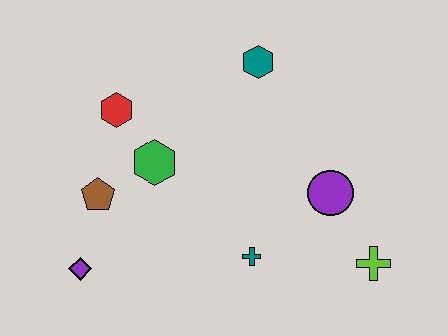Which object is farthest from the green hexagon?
The lime cross is farthest from the green hexagon.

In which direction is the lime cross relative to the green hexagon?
The lime cross is to the right of the green hexagon.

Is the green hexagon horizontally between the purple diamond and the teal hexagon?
Yes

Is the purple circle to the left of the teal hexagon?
No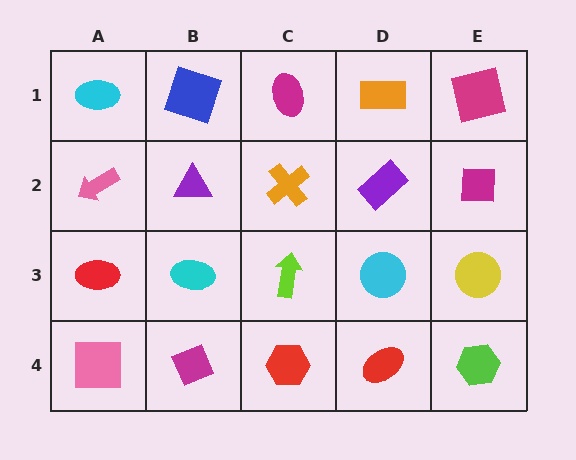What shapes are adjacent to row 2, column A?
A cyan ellipse (row 1, column A), a red ellipse (row 3, column A), a purple triangle (row 2, column B).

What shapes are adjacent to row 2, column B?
A blue square (row 1, column B), a cyan ellipse (row 3, column B), a pink arrow (row 2, column A), an orange cross (row 2, column C).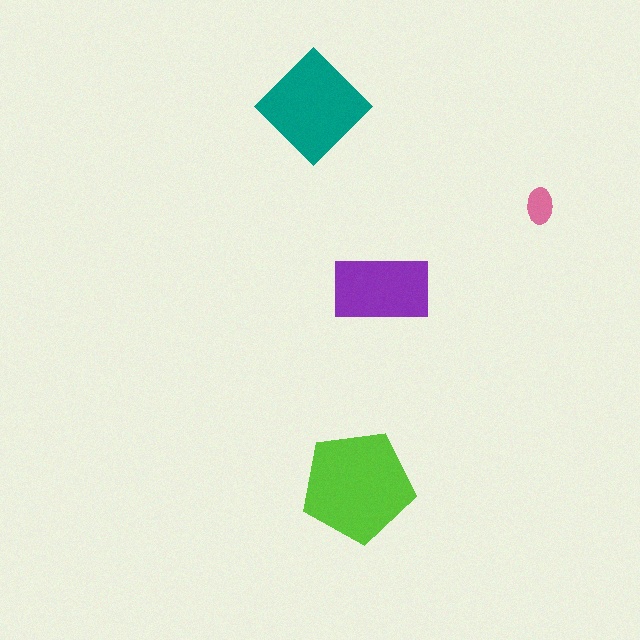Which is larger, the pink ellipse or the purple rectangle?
The purple rectangle.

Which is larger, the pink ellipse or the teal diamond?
The teal diamond.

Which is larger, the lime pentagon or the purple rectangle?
The lime pentagon.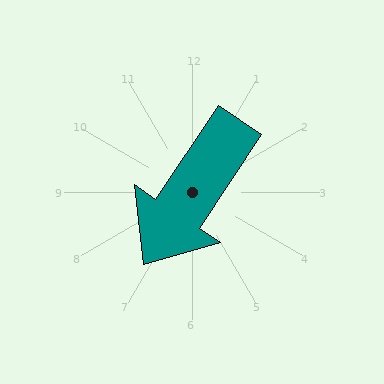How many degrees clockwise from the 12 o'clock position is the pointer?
Approximately 214 degrees.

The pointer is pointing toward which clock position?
Roughly 7 o'clock.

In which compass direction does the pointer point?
Southwest.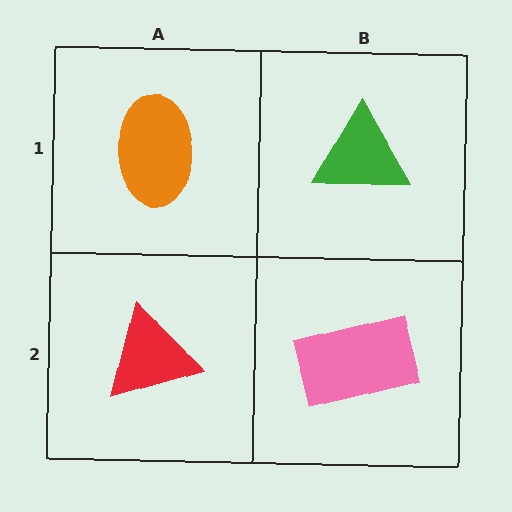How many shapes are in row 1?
2 shapes.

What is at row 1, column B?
A green triangle.